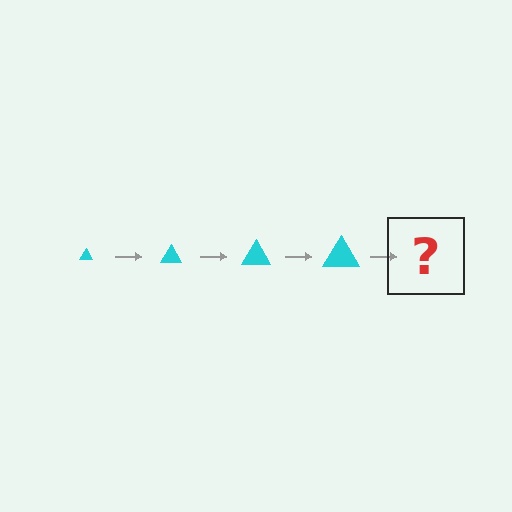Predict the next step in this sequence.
The next step is a cyan triangle, larger than the previous one.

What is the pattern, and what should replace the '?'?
The pattern is that the triangle gets progressively larger each step. The '?' should be a cyan triangle, larger than the previous one.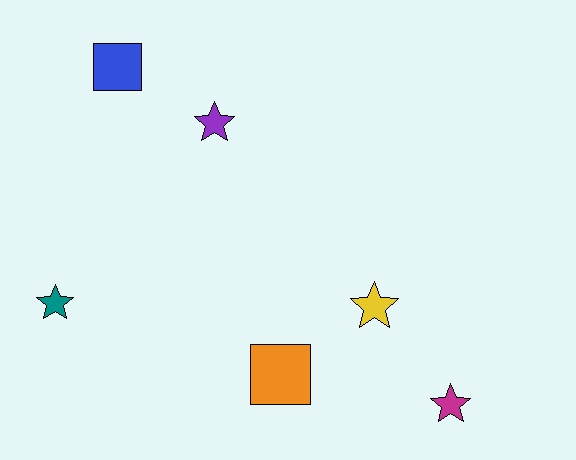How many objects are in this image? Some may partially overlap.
There are 6 objects.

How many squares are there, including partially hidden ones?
There are 2 squares.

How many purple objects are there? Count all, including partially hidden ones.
There is 1 purple object.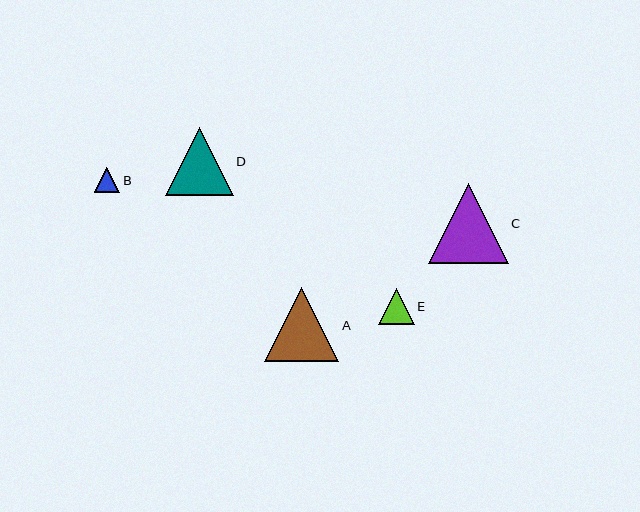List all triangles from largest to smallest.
From largest to smallest: C, A, D, E, B.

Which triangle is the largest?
Triangle C is the largest with a size of approximately 80 pixels.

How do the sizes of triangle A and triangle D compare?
Triangle A and triangle D are approximately the same size.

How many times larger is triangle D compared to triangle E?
Triangle D is approximately 1.9 times the size of triangle E.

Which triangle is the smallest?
Triangle B is the smallest with a size of approximately 25 pixels.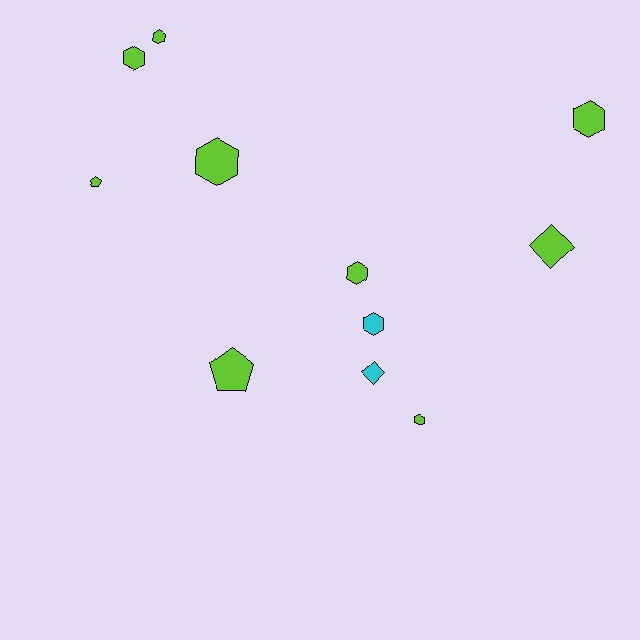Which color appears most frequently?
Lime, with 9 objects.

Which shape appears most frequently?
Hexagon, with 7 objects.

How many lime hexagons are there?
There are 6 lime hexagons.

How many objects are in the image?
There are 11 objects.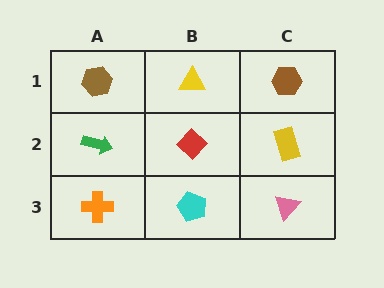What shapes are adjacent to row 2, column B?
A yellow triangle (row 1, column B), a cyan pentagon (row 3, column B), a green arrow (row 2, column A), a yellow rectangle (row 2, column C).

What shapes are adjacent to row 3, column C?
A yellow rectangle (row 2, column C), a cyan pentagon (row 3, column B).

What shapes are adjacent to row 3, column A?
A green arrow (row 2, column A), a cyan pentagon (row 3, column B).